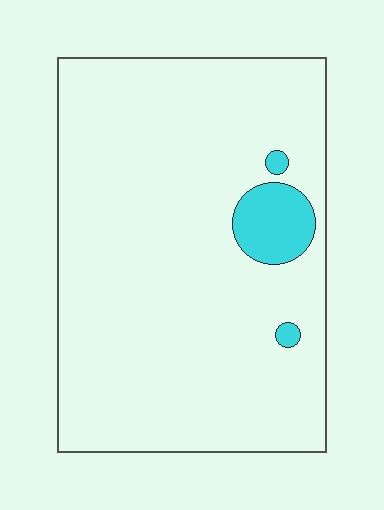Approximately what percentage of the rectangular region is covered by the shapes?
Approximately 5%.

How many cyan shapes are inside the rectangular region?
3.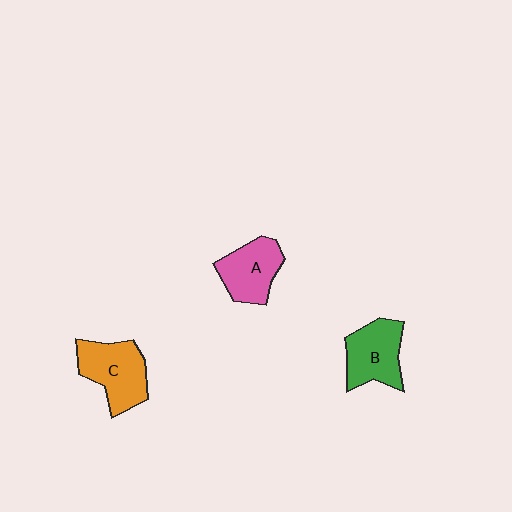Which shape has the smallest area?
Shape A (pink).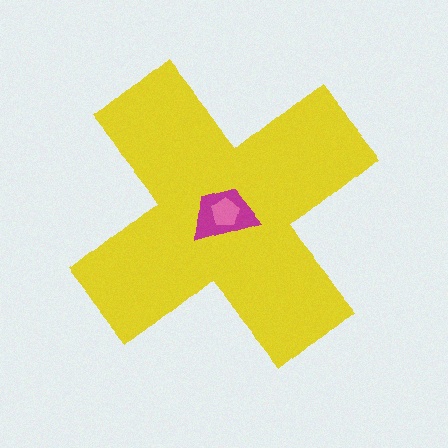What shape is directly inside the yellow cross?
The magenta trapezoid.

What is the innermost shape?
The pink pentagon.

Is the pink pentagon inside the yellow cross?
Yes.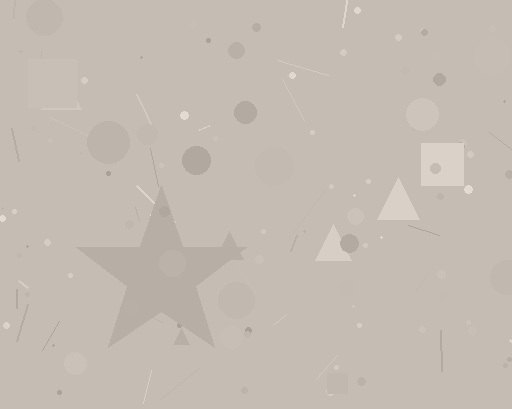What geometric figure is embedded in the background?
A star is embedded in the background.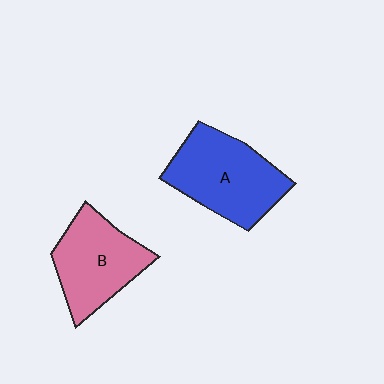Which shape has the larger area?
Shape A (blue).